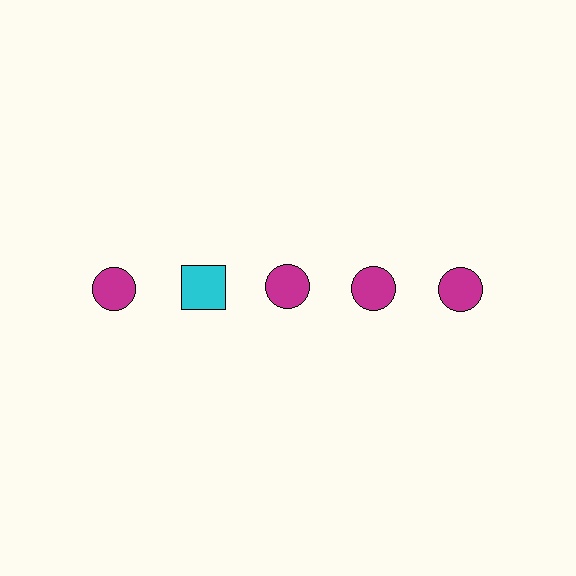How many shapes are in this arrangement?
There are 5 shapes arranged in a grid pattern.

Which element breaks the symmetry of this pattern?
The cyan square in the top row, second from left column breaks the symmetry. All other shapes are magenta circles.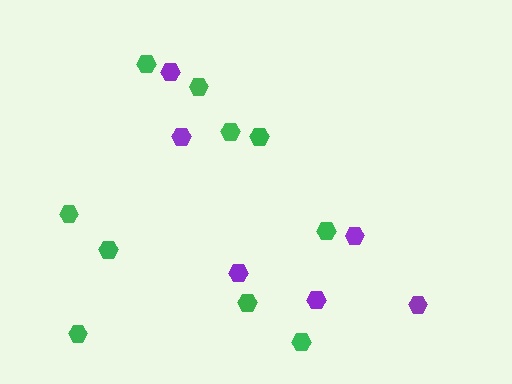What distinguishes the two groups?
There are 2 groups: one group of purple hexagons (6) and one group of green hexagons (10).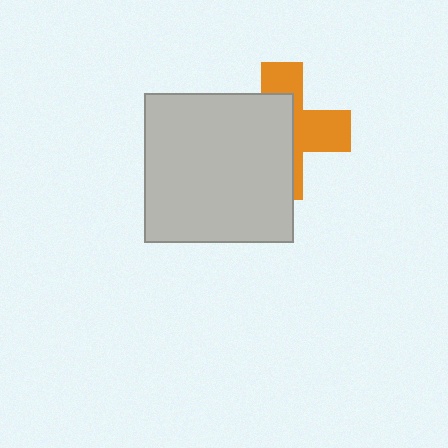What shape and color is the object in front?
The object in front is a light gray square.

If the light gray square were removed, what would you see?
You would see the complete orange cross.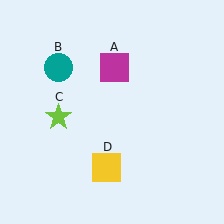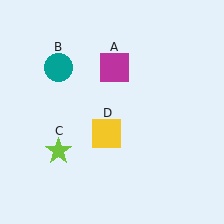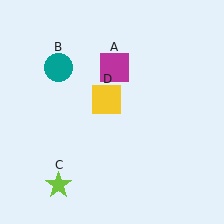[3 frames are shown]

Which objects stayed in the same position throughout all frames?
Magenta square (object A) and teal circle (object B) remained stationary.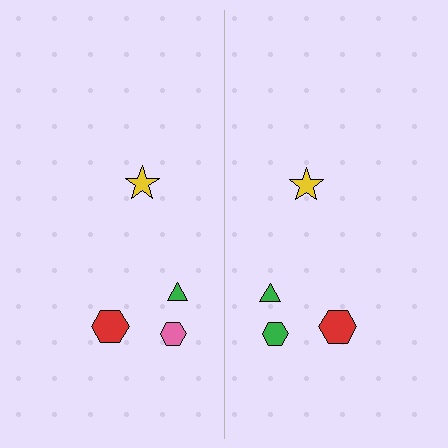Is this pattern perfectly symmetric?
No, the pattern is not perfectly symmetric. The green hexagon on the right side breaks the symmetry — its mirror counterpart is pink.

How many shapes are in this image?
There are 8 shapes in this image.